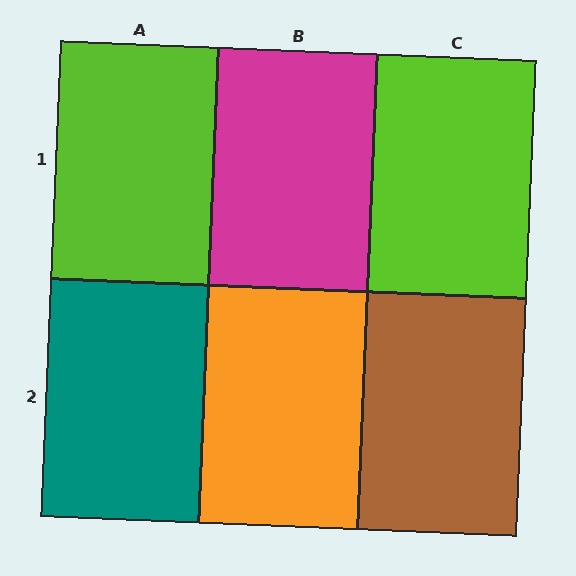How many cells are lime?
2 cells are lime.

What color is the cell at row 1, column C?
Lime.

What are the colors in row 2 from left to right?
Teal, orange, brown.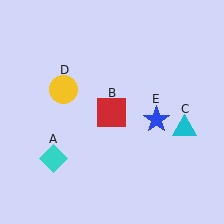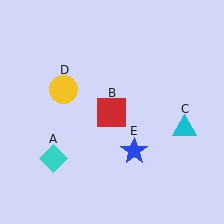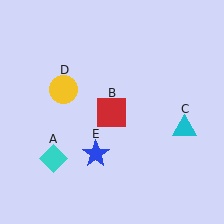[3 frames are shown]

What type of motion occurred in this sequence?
The blue star (object E) rotated clockwise around the center of the scene.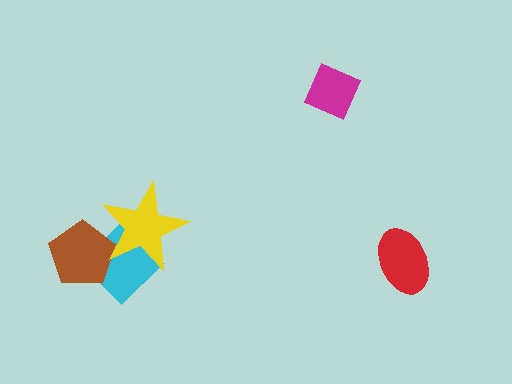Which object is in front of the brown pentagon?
The yellow star is in front of the brown pentagon.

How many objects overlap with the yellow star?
2 objects overlap with the yellow star.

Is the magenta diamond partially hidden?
No, no other shape covers it.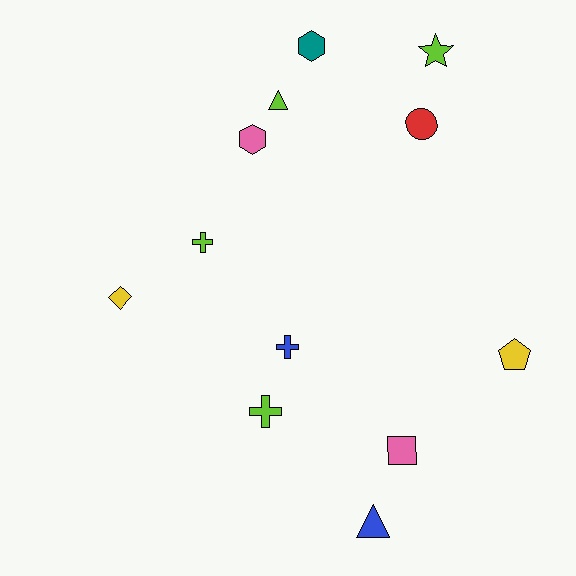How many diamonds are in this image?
There is 1 diamond.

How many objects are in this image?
There are 12 objects.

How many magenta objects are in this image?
There are no magenta objects.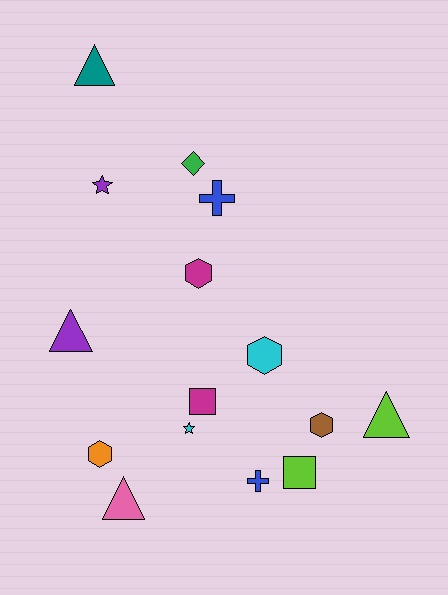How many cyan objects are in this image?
There are 2 cyan objects.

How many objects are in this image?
There are 15 objects.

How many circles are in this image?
There are no circles.